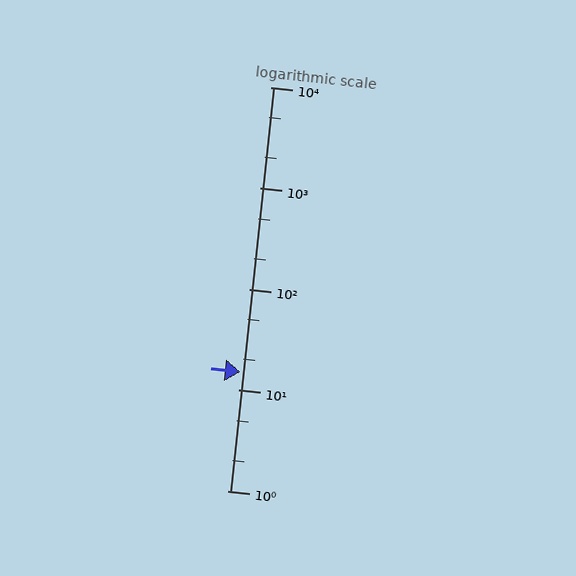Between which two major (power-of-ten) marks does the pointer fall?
The pointer is between 10 and 100.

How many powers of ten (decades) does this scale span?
The scale spans 4 decades, from 1 to 10000.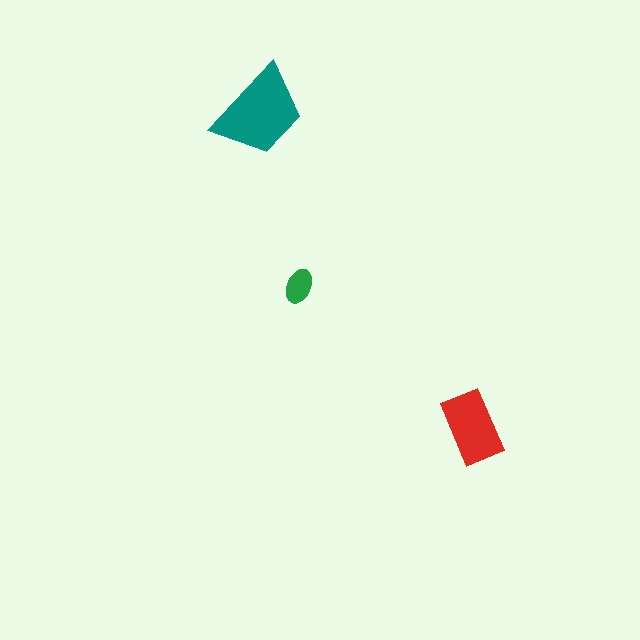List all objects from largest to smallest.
The teal trapezoid, the red rectangle, the green ellipse.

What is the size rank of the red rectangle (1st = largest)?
2nd.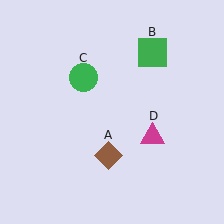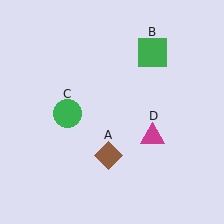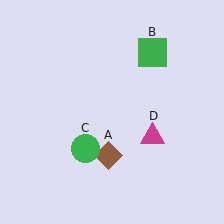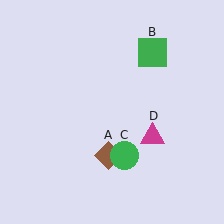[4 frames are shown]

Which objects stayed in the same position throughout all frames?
Brown diamond (object A) and green square (object B) and magenta triangle (object D) remained stationary.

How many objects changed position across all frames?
1 object changed position: green circle (object C).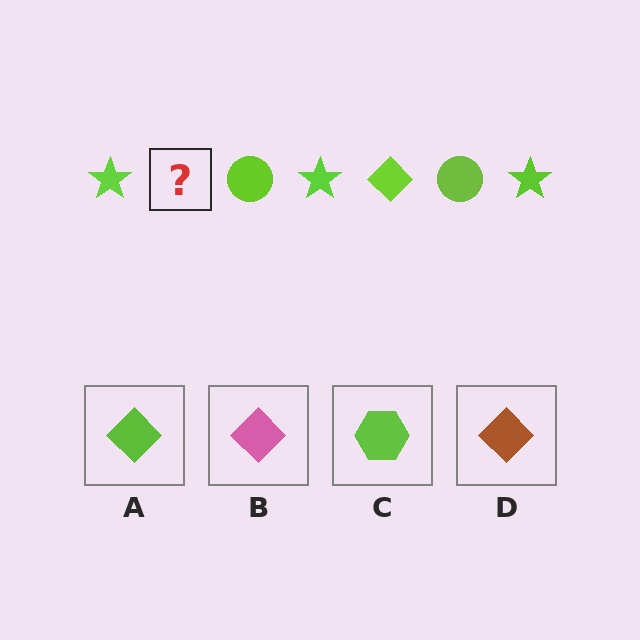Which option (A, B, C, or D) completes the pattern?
A.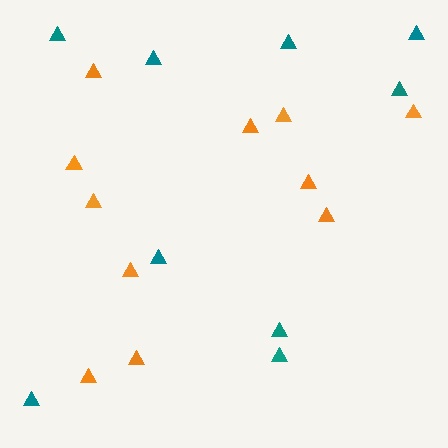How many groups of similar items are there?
There are 2 groups: one group of teal triangles (9) and one group of orange triangles (11).